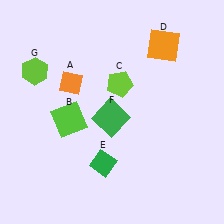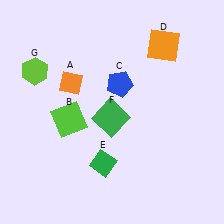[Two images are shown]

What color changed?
The pentagon (C) changed from lime in Image 1 to blue in Image 2.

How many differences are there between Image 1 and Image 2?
There is 1 difference between the two images.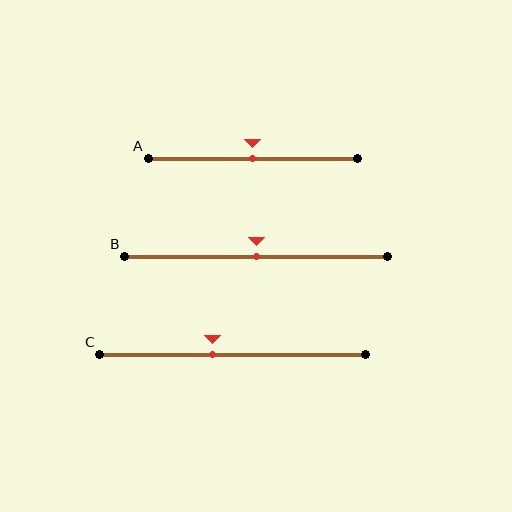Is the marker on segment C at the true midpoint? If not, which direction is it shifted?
No, the marker on segment C is shifted to the left by about 7% of the segment length.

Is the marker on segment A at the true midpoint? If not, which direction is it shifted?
Yes, the marker on segment A is at the true midpoint.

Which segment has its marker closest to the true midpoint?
Segment A has its marker closest to the true midpoint.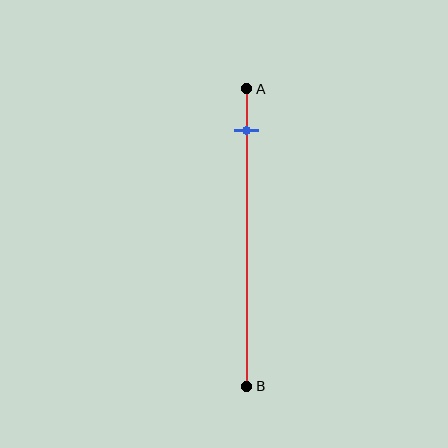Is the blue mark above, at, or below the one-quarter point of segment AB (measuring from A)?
The blue mark is above the one-quarter point of segment AB.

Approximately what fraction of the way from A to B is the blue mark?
The blue mark is approximately 15% of the way from A to B.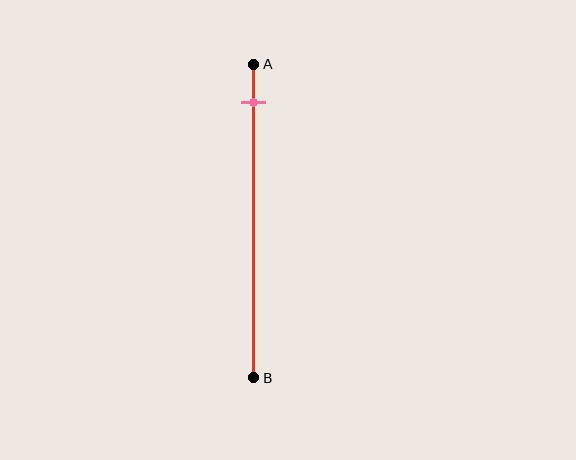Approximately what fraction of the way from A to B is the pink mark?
The pink mark is approximately 10% of the way from A to B.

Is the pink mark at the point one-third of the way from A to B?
No, the mark is at about 10% from A, not at the 33% one-third point.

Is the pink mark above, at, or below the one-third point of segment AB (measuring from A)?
The pink mark is above the one-third point of segment AB.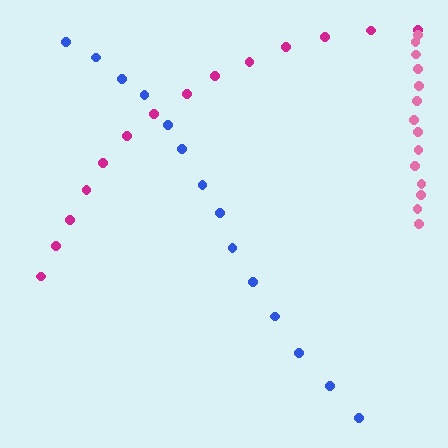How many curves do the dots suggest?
There are 3 distinct paths.